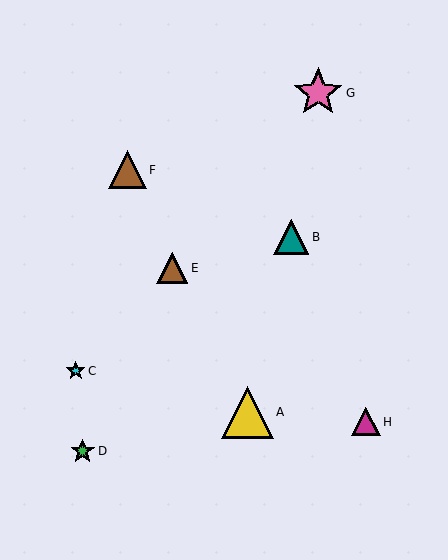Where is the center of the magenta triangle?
The center of the magenta triangle is at (366, 422).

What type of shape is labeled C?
Shape C is a cyan star.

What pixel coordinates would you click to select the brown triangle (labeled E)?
Click at (172, 268) to select the brown triangle E.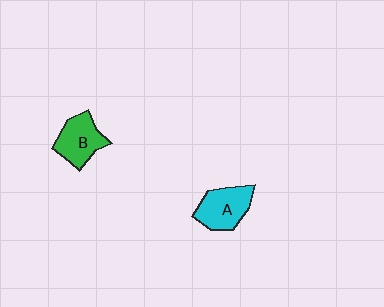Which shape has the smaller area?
Shape B (green).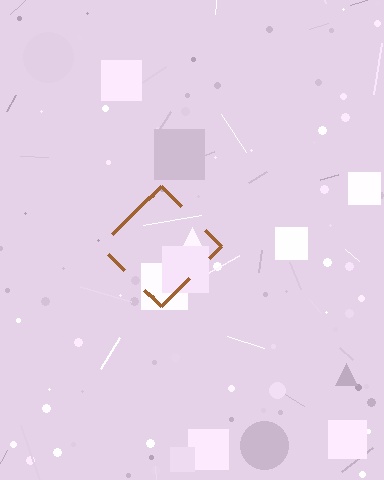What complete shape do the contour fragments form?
The contour fragments form a diamond.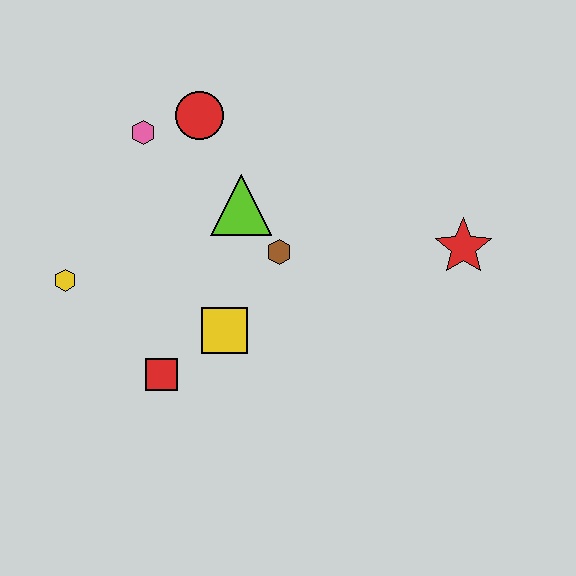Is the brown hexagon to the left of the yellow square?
No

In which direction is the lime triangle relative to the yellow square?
The lime triangle is above the yellow square.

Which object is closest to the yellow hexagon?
The red square is closest to the yellow hexagon.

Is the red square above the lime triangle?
No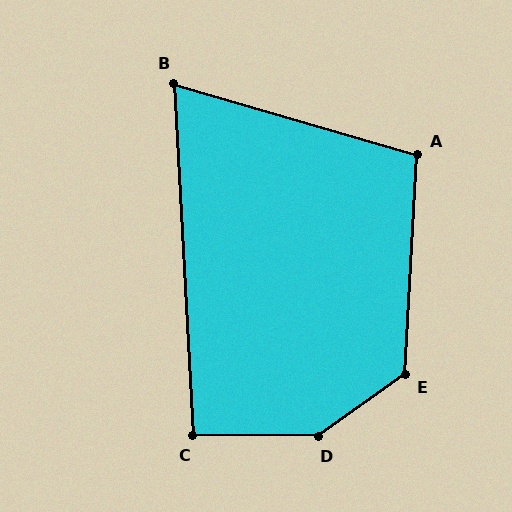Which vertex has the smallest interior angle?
B, at approximately 71 degrees.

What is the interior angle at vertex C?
Approximately 93 degrees (approximately right).